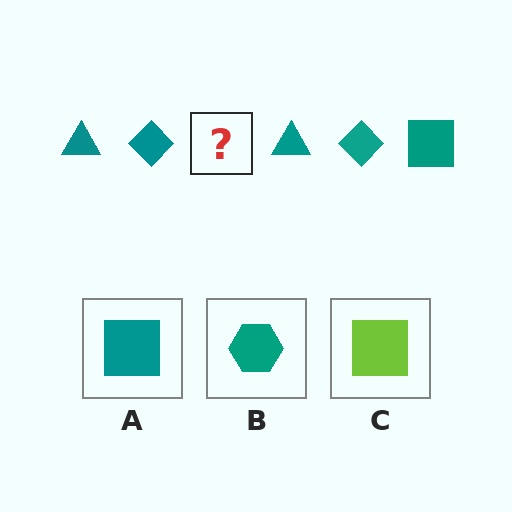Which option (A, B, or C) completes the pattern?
A.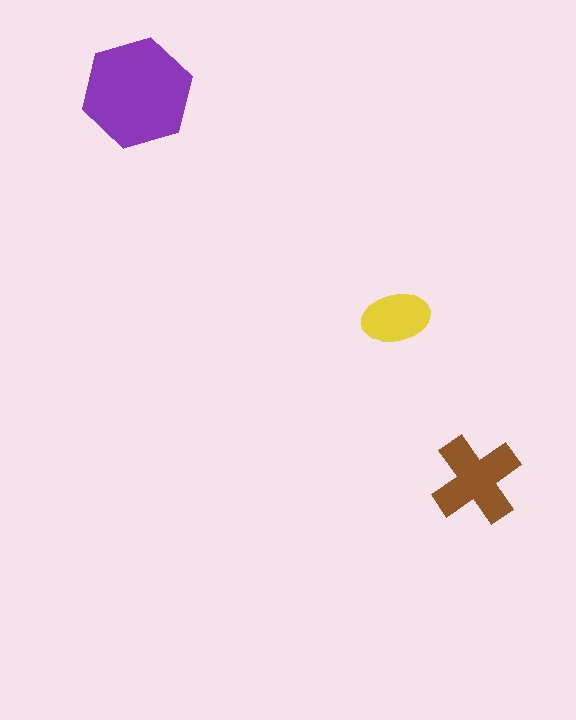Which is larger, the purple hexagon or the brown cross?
The purple hexagon.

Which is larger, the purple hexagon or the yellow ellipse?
The purple hexagon.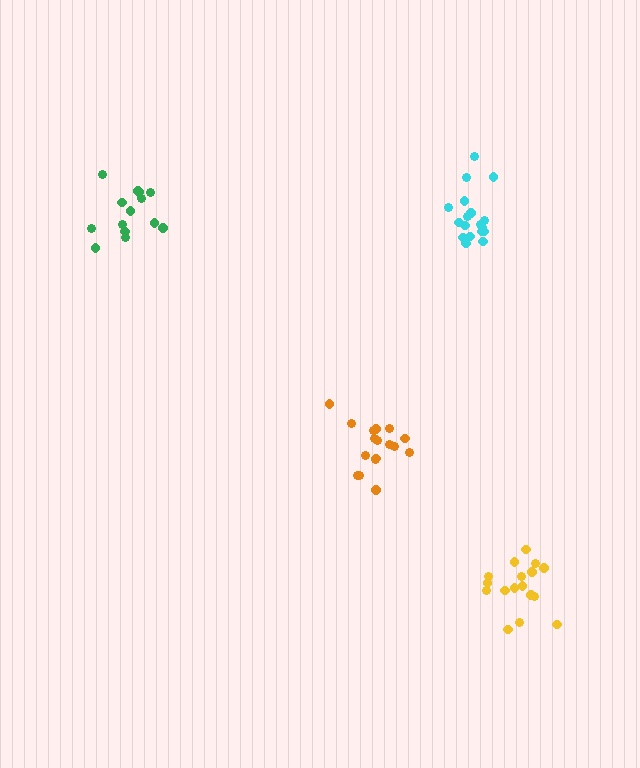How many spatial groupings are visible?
There are 4 spatial groupings.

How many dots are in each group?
Group 1: 17 dots, Group 2: 14 dots, Group 3: 18 dots, Group 4: 17 dots (66 total).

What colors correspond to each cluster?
The clusters are colored: orange, green, cyan, yellow.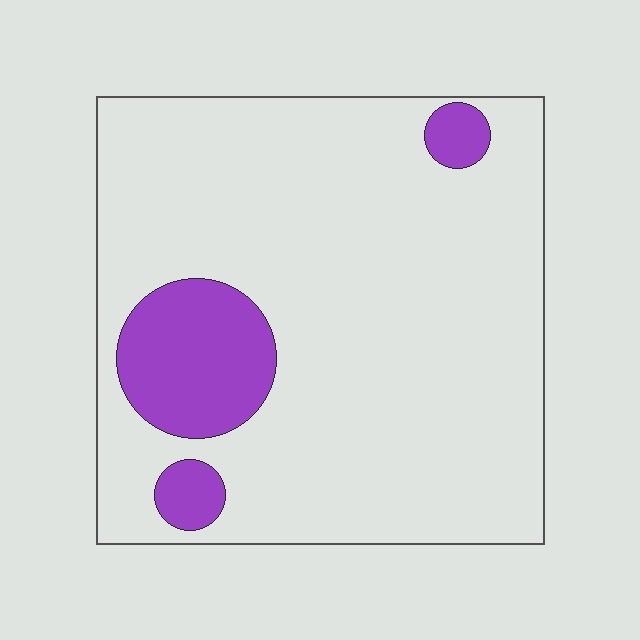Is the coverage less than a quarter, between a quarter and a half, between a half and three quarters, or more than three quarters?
Less than a quarter.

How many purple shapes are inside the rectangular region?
3.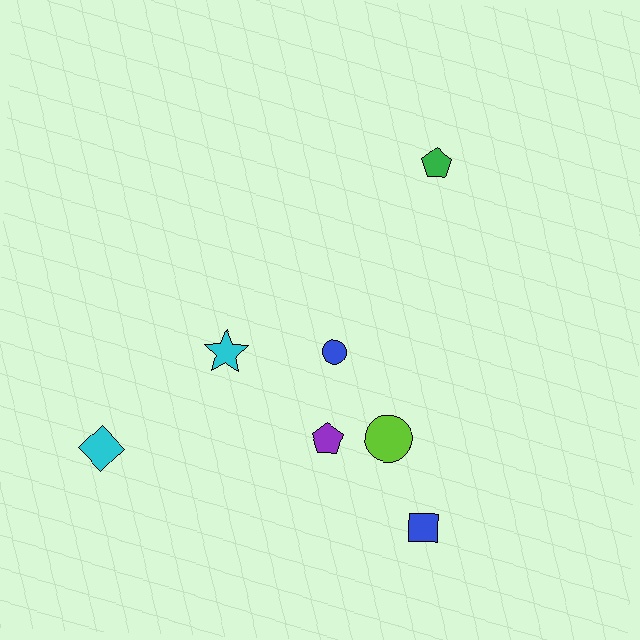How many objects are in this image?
There are 7 objects.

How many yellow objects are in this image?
There are no yellow objects.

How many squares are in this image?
There is 1 square.